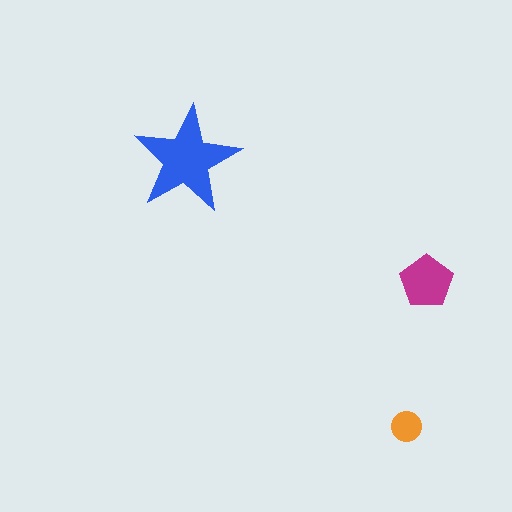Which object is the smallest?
The orange circle.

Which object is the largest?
The blue star.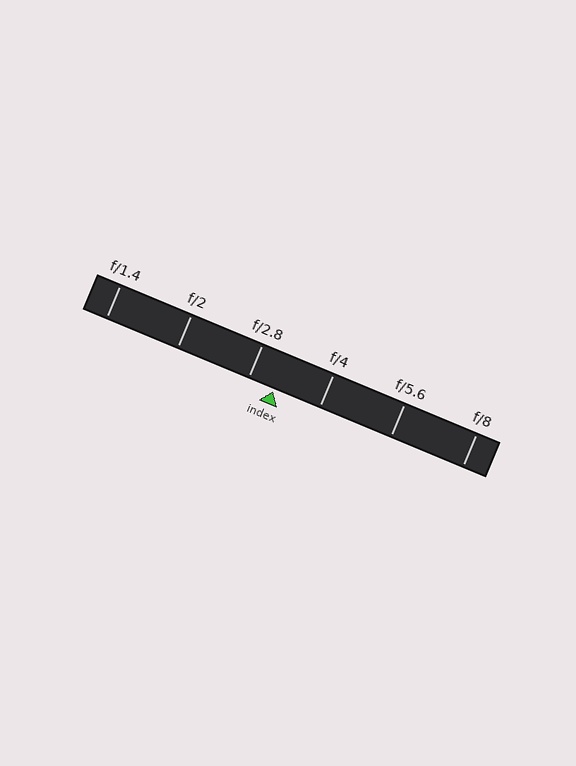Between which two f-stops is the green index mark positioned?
The index mark is between f/2.8 and f/4.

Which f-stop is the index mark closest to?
The index mark is closest to f/2.8.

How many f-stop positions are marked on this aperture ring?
There are 6 f-stop positions marked.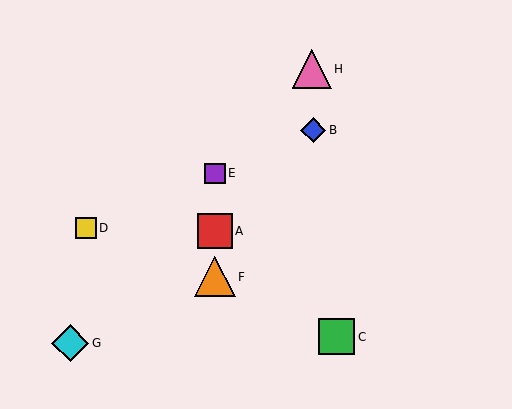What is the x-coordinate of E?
Object E is at x≈215.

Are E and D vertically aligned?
No, E is at x≈215 and D is at x≈86.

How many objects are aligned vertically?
3 objects (A, E, F) are aligned vertically.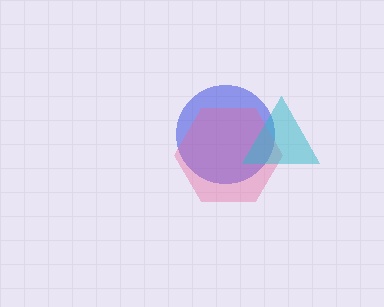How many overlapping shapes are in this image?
There are 3 overlapping shapes in the image.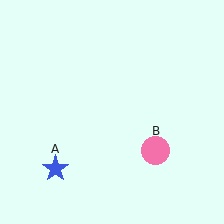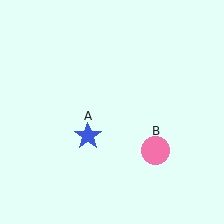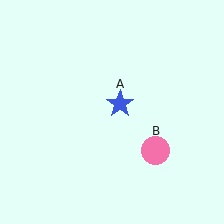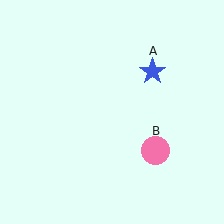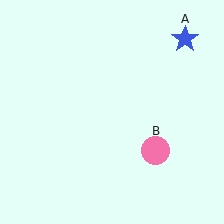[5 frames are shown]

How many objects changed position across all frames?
1 object changed position: blue star (object A).